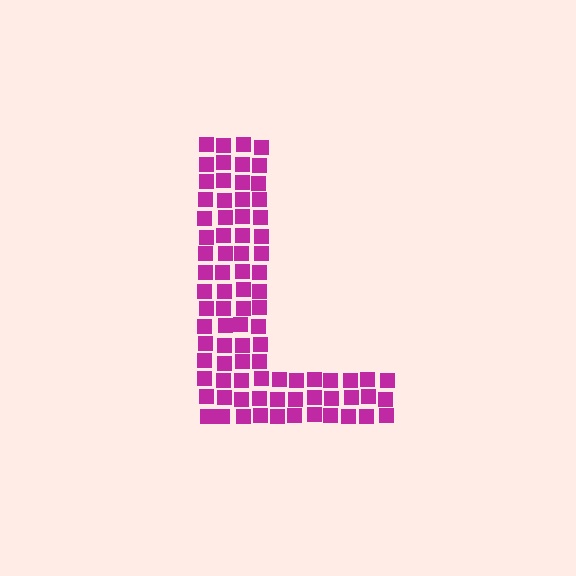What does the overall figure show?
The overall figure shows the letter L.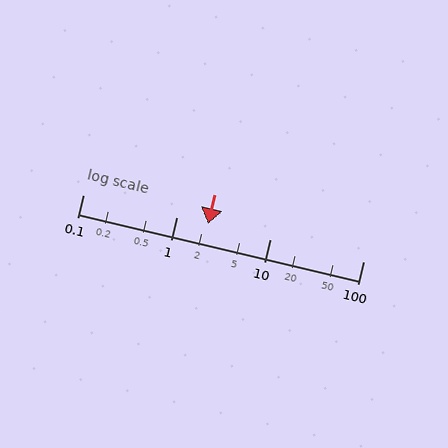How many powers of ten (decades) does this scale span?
The scale spans 3 decades, from 0.1 to 100.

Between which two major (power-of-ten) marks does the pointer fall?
The pointer is between 1 and 10.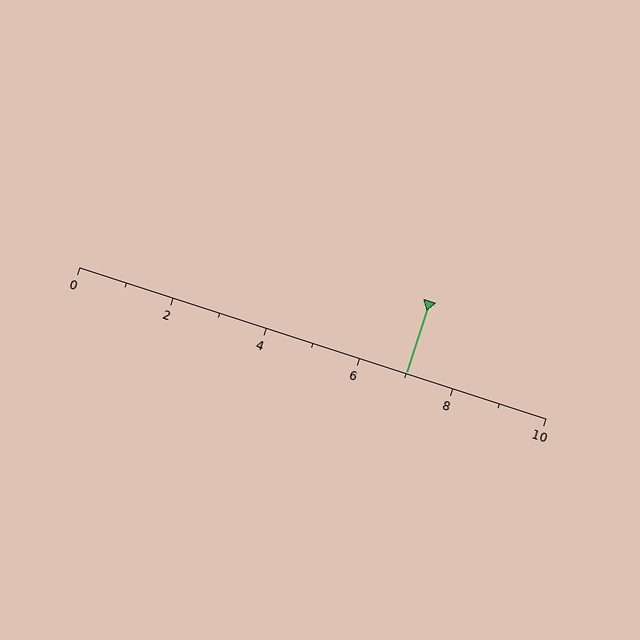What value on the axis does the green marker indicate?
The marker indicates approximately 7.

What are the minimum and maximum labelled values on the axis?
The axis runs from 0 to 10.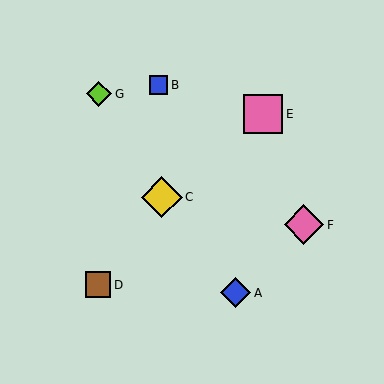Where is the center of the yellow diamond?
The center of the yellow diamond is at (162, 197).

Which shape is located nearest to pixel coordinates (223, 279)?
The blue diamond (labeled A) at (236, 293) is nearest to that location.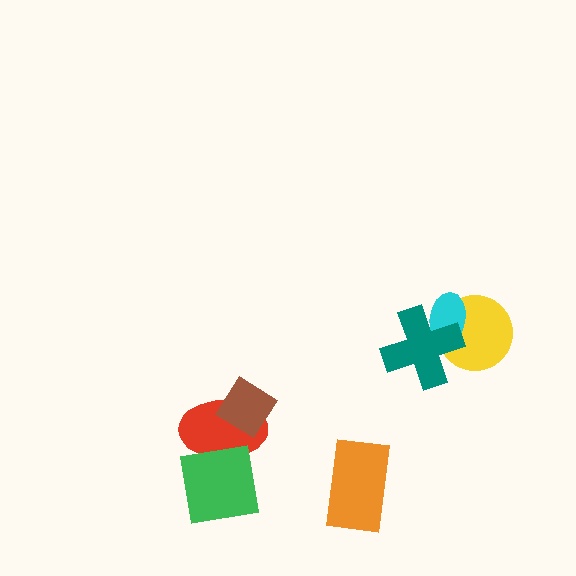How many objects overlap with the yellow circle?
2 objects overlap with the yellow circle.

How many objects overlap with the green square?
1 object overlaps with the green square.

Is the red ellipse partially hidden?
Yes, it is partially covered by another shape.